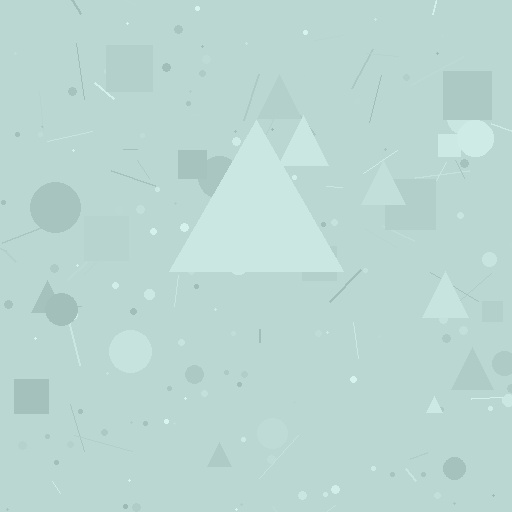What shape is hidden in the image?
A triangle is hidden in the image.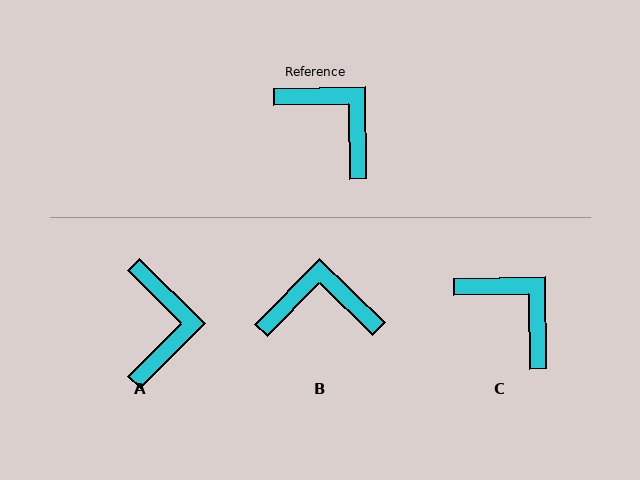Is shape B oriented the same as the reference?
No, it is off by about 45 degrees.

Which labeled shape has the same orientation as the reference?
C.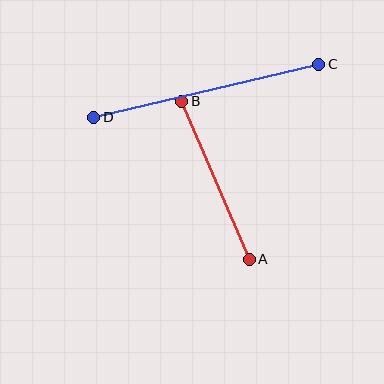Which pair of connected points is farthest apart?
Points C and D are farthest apart.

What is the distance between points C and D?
The distance is approximately 231 pixels.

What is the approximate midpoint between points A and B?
The midpoint is at approximately (215, 180) pixels.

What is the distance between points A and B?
The distance is approximately 172 pixels.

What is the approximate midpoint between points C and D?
The midpoint is at approximately (206, 91) pixels.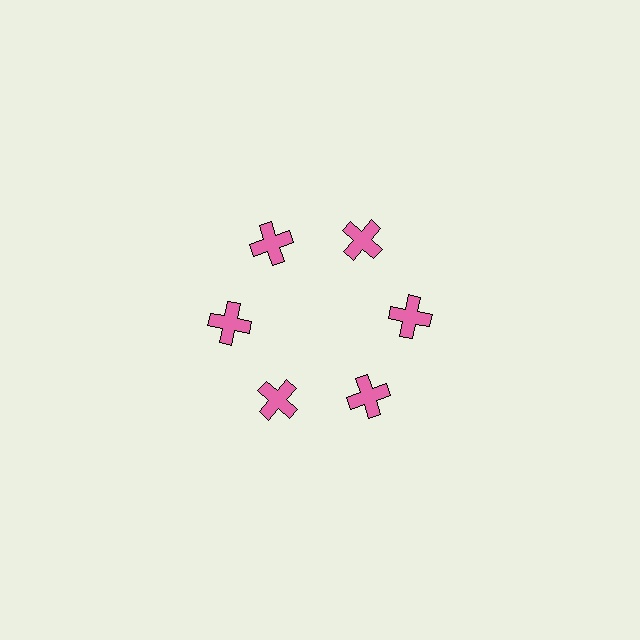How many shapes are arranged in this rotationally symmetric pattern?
There are 6 shapes, arranged in 6 groups of 1.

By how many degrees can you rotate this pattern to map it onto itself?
The pattern maps onto itself every 60 degrees of rotation.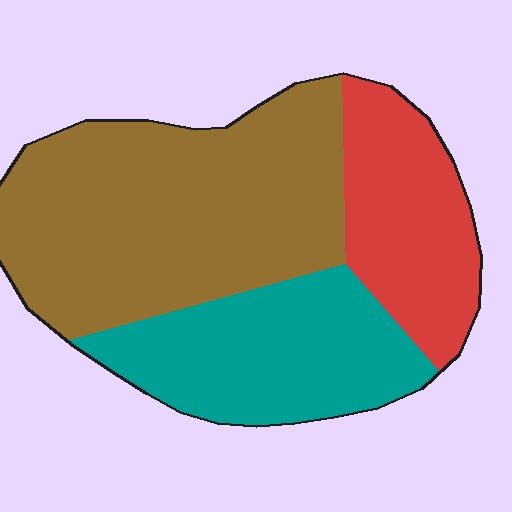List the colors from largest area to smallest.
From largest to smallest: brown, teal, red.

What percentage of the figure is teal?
Teal takes up about one quarter (1/4) of the figure.